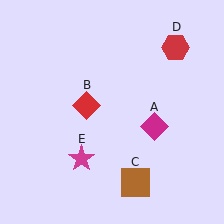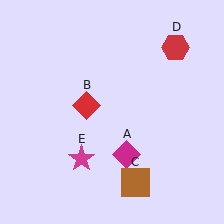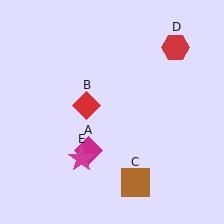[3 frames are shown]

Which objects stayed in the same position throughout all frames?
Red diamond (object B) and brown square (object C) and red hexagon (object D) and magenta star (object E) remained stationary.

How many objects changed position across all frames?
1 object changed position: magenta diamond (object A).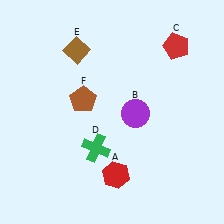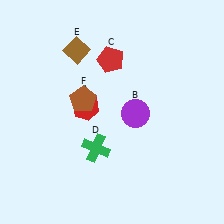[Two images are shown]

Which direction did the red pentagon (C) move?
The red pentagon (C) moved left.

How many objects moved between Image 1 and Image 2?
2 objects moved between the two images.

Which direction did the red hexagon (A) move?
The red hexagon (A) moved up.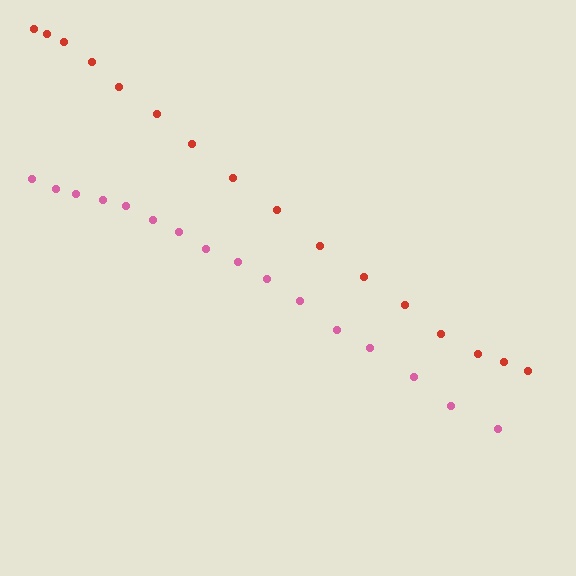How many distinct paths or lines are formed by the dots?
There are 2 distinct paths.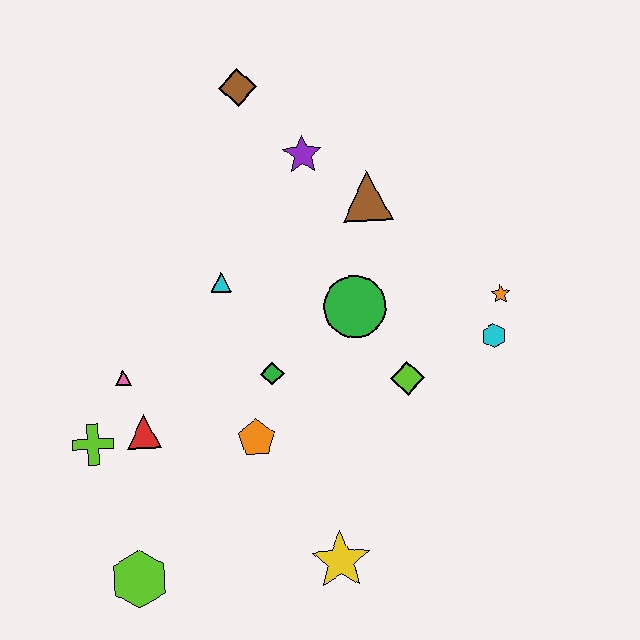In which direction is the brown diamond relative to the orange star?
The brown diamond is to the left of the orange star.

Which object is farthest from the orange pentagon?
The brown diamond is farthest from the orange pentagon.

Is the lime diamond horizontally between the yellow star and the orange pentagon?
No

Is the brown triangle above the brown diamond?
No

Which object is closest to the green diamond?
The orange pentagon is closest to the green diamond.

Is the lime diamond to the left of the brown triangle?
No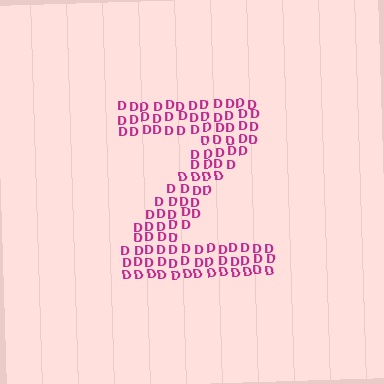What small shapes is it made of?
It is made of small letter D's.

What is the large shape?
The large shape is the letter Z.